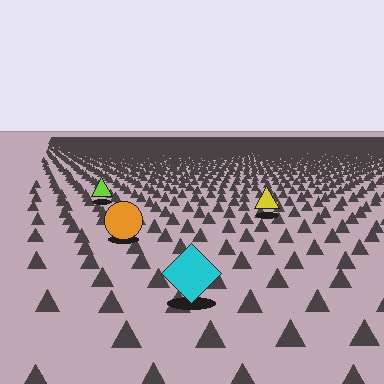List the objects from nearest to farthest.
From nearest to farthest: the cyan diamond, the orange circle, the yellow triangle, the lime triangle.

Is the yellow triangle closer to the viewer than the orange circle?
No. The orange circle is closer — you can tell from the texture gradient: the ground texture is coarser near it.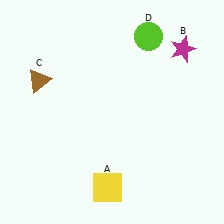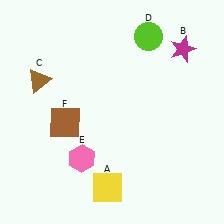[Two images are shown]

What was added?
A pink hexagon (E), a brown square (F) were added in Image 2.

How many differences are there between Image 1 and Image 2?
There are 2 differences between the two images.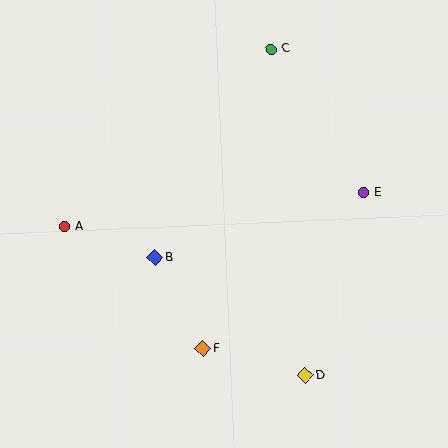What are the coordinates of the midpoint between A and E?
The midpoint between A and E is at (214, 210).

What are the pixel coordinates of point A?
Point A is at (65, 226).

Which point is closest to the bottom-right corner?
Point D is closest to the bottom-right corner.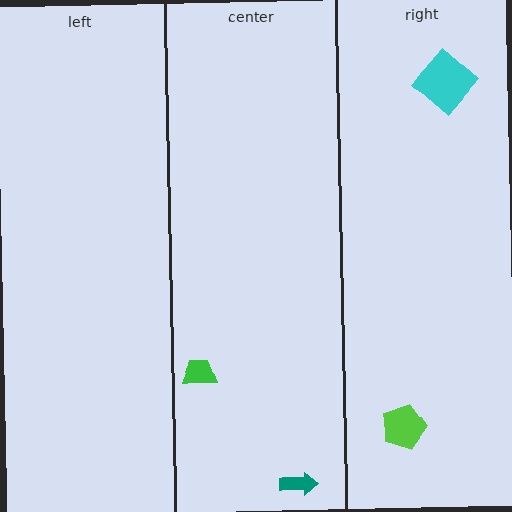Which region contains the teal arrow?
The center region.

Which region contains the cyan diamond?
The right region.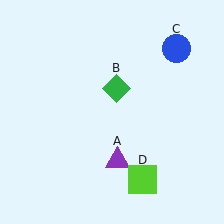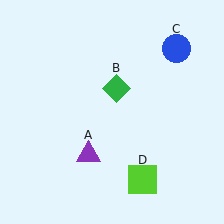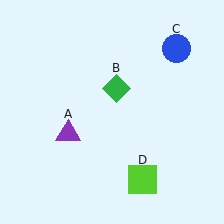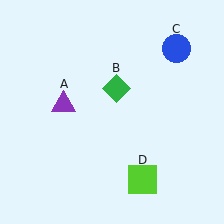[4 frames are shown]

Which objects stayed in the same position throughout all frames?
Green diamond (object B) and blue circle (object C) and lime square (object D) remained stationary.